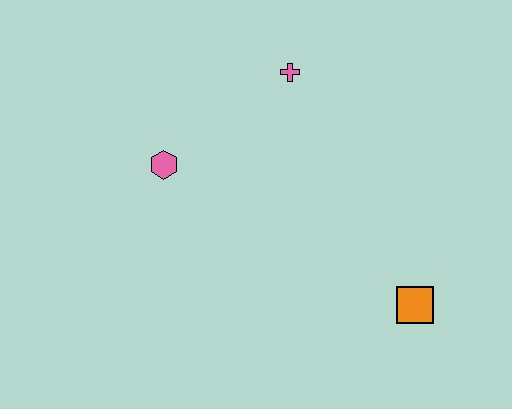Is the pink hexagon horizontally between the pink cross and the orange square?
No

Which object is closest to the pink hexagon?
The pink cross is closest to the pink hexagon.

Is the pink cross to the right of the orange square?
No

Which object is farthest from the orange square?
The pink hexagon is farthest from the orange square.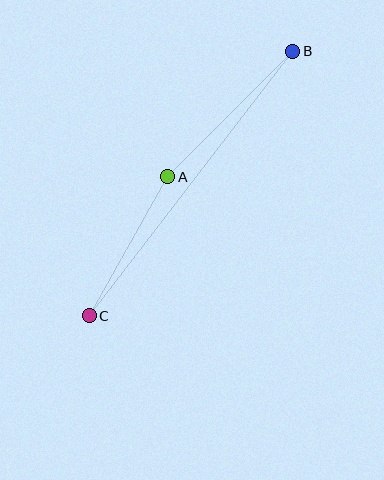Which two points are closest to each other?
Points A and C are closest to each other.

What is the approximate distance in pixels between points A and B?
The distance between A and B is approximately 177 pixels.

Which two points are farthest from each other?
Points B and C are farthest from each other.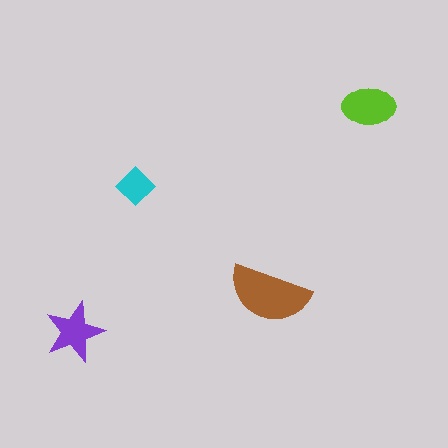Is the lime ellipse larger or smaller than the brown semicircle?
Smaller.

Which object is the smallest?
The cyan diamond.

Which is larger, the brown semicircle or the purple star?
The brown semicircle.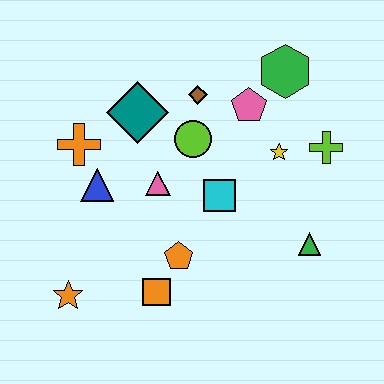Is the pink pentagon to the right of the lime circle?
Yes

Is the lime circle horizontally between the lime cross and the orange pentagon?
Yes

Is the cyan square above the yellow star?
No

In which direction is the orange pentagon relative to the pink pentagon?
The orange pentagon is below the pink pentagon.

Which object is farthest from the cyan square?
The orange star is farthest from the cyan square.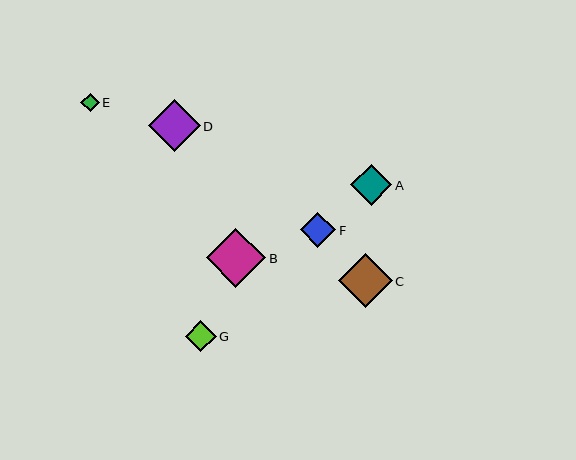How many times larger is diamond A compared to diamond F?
Diamond A is approximately 1.2 times the size of diamond F.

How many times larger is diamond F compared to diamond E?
Diamond F is approximately 1.9 times the size of diamond E.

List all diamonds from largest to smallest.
From largest to smallest: B, C, D, A, F, G, E.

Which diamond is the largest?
Diamond B is the largest with a size of approximately 59 pixels.